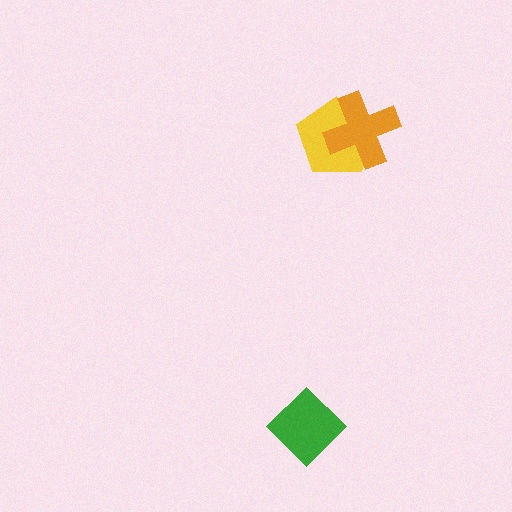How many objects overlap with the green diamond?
0 objects overlap with the green diamond.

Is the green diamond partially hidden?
No, no other shape covers it.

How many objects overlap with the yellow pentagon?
1 object overlaps with the yellow pentagon.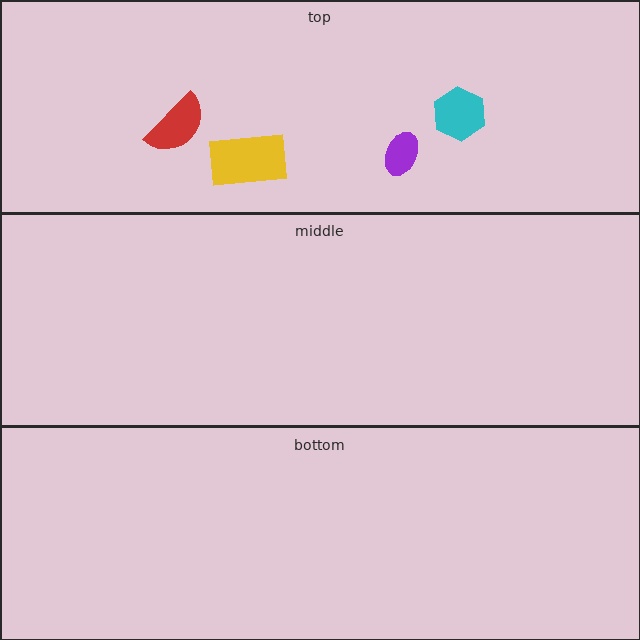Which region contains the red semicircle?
The top region.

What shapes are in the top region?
The purple ellipse, the cyan hexagon, the yellow rectangle, the red semicircle.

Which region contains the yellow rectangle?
The top region.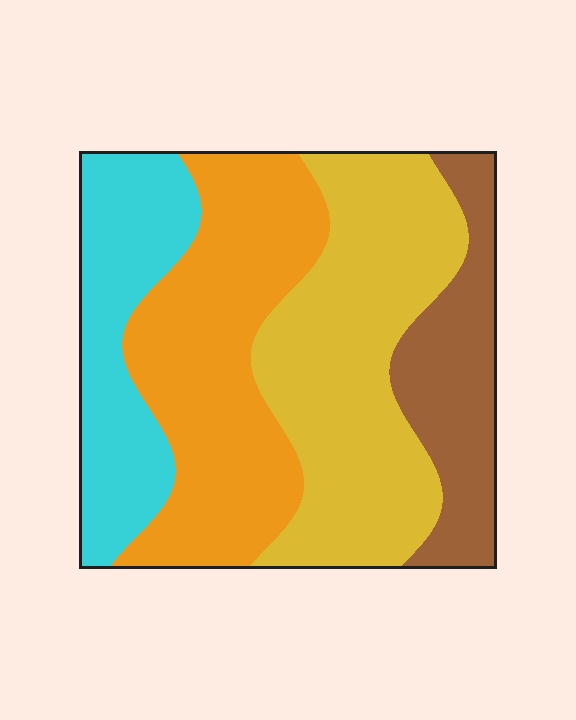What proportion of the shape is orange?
Orange covers around 30% of the shape.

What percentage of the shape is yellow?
Yellow takes up between a third and a half of the shape.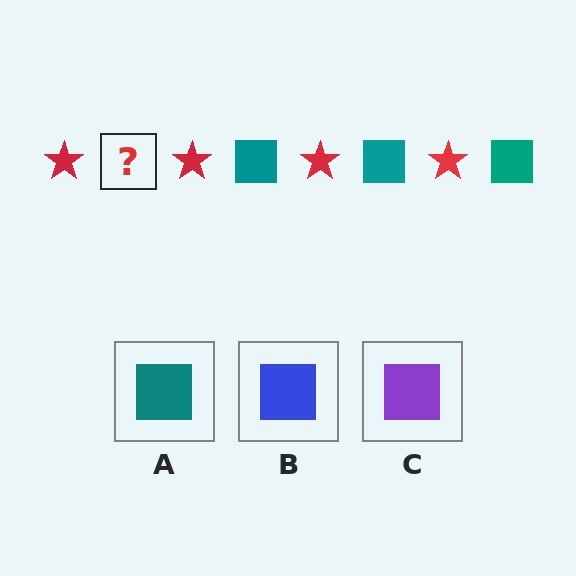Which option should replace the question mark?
Option A.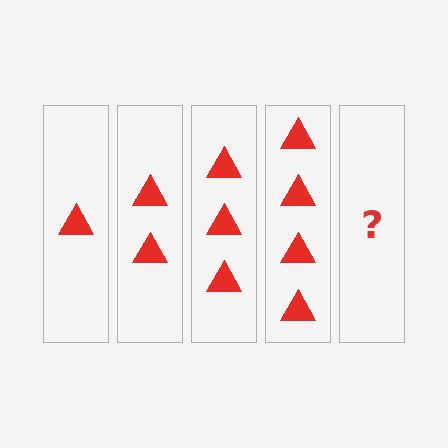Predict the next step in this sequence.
The next step is 5 triangles.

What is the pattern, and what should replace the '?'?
The pattern is that each step adds one more triangle. The '?' should be 5 triangles.